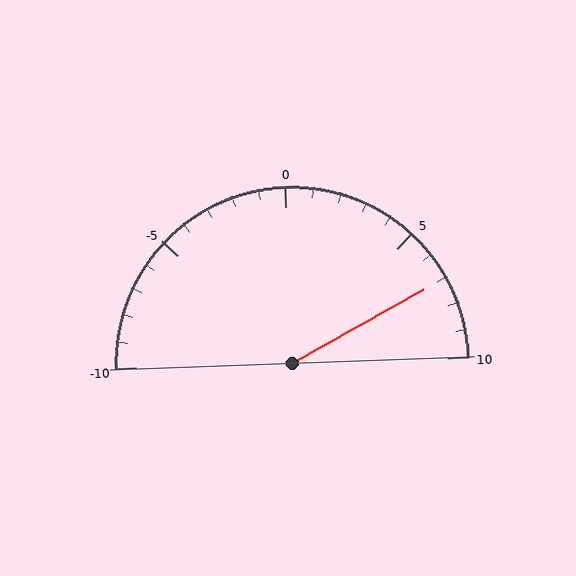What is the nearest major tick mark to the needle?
The nearest major tick mark is 5.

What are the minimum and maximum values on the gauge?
The gauge ranges from -10 to 10.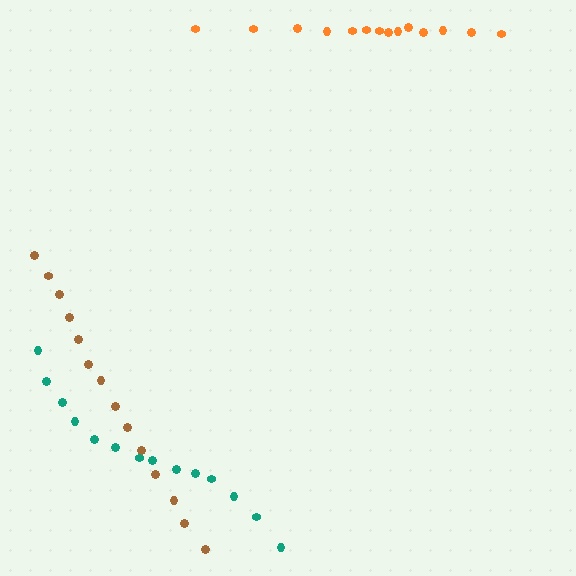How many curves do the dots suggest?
There are 3 distinct paths.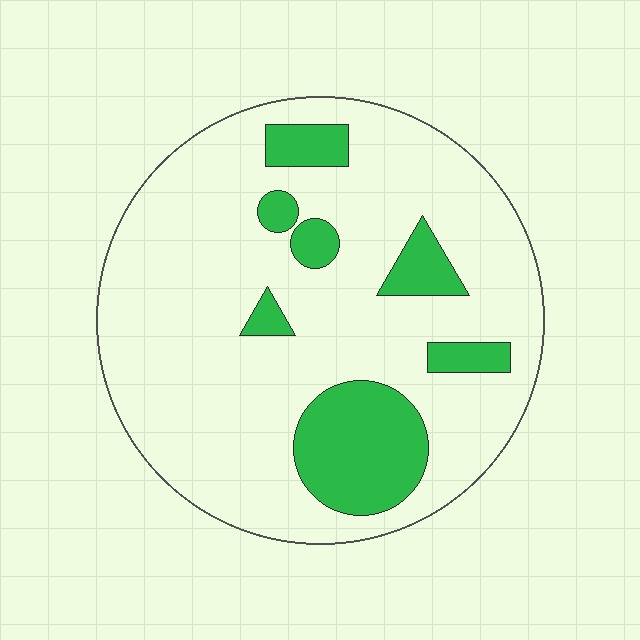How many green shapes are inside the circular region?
7.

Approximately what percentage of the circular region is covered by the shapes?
Approximately 20%.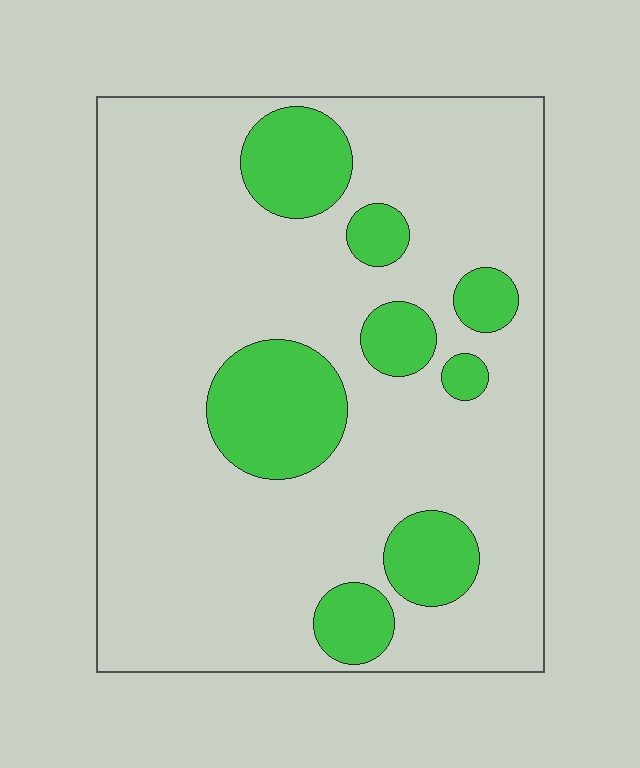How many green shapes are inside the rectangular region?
8.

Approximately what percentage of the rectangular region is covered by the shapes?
Approximately 20%.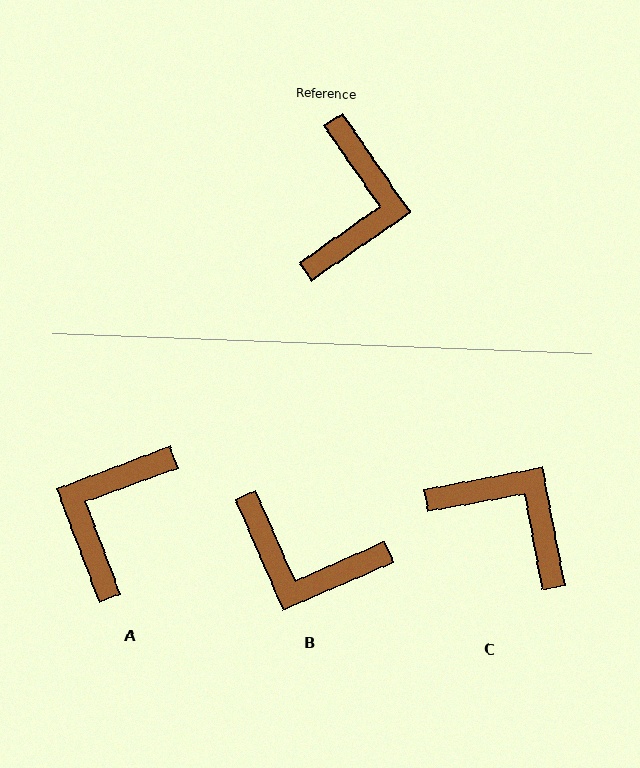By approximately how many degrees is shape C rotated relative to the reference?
Approximately 66 degrees counter-clockwise.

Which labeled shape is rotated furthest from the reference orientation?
A, about 166 degrees away.